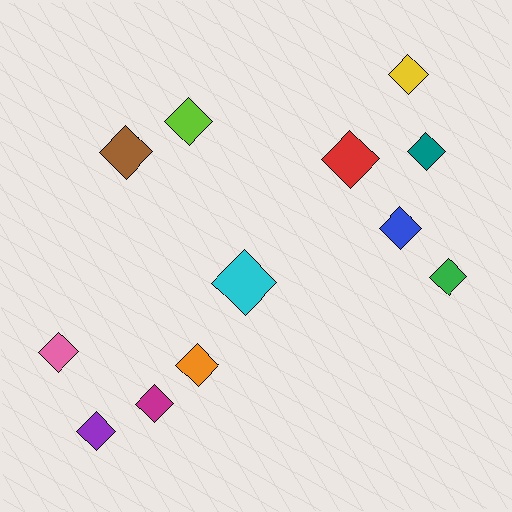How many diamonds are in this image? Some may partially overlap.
There are 12 diamonds.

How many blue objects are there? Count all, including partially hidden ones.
There is 1 blue object.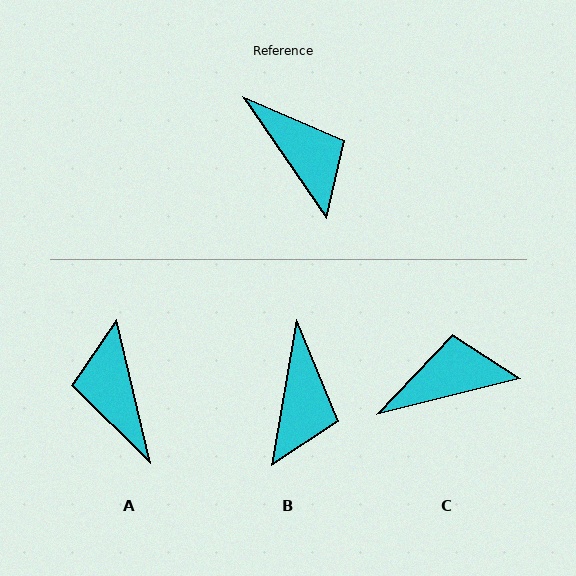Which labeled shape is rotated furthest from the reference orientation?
A, about 159 degrees away.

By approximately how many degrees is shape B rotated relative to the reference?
Approximately 44 degrees clockwise.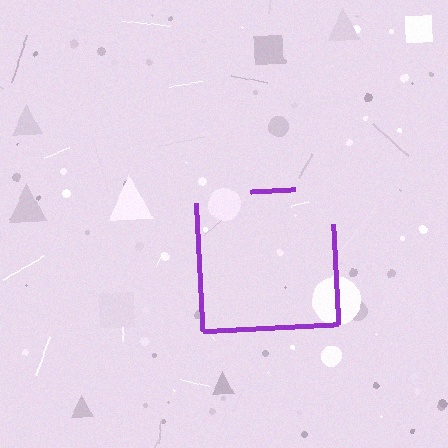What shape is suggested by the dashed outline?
The dashed outline suggests a square.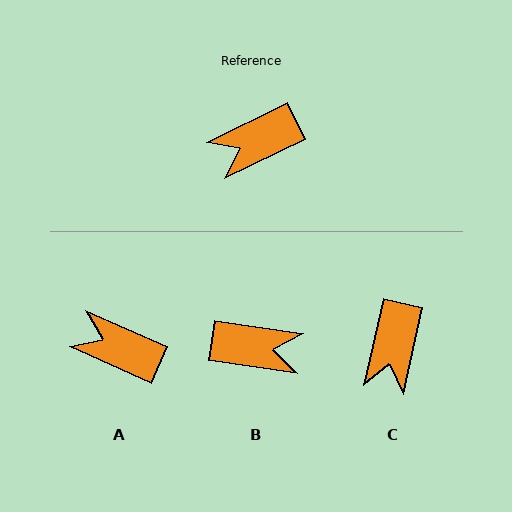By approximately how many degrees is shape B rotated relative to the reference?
Approximately 146 degrees counter-clockwise.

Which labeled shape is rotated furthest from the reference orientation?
B, about 146 degrees away.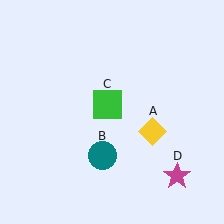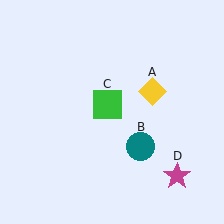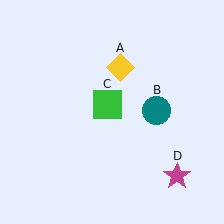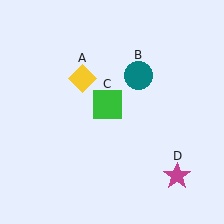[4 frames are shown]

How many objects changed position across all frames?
2 objects changed position: yellow diamond (object A), teal circle (object B).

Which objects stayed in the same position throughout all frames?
Green square (object C) and magenta star (object D) remained stationary.